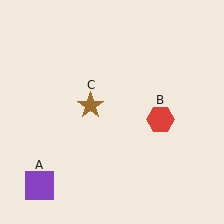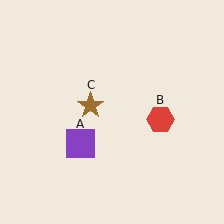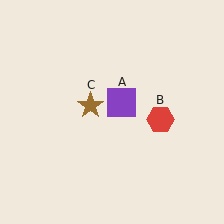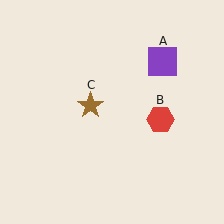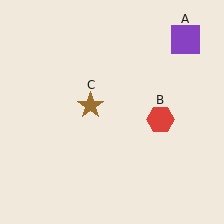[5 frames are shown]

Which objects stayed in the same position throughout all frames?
Red hexagon (object B) and brown star (object C) remained stationary.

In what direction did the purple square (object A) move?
The purple square (object A) moved up and to the right.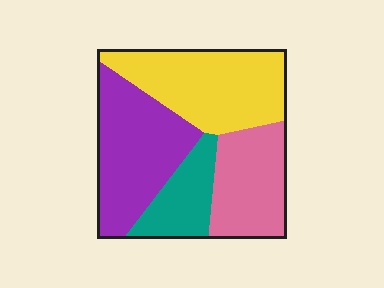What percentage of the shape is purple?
Purple takes up between a sixth and a third of the shape.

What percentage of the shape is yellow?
Yellow covers roughly 30% of the shape.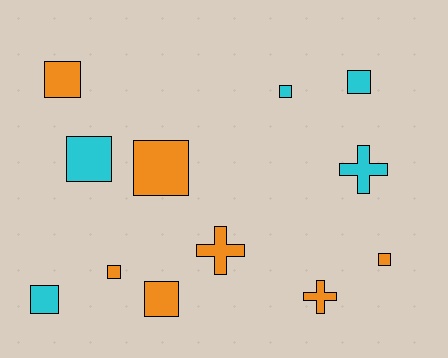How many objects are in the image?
There are 12 objects.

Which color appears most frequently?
Orange, with 7 objects.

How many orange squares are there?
There are 5 orange squares.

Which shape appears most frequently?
Square, with 9 objects.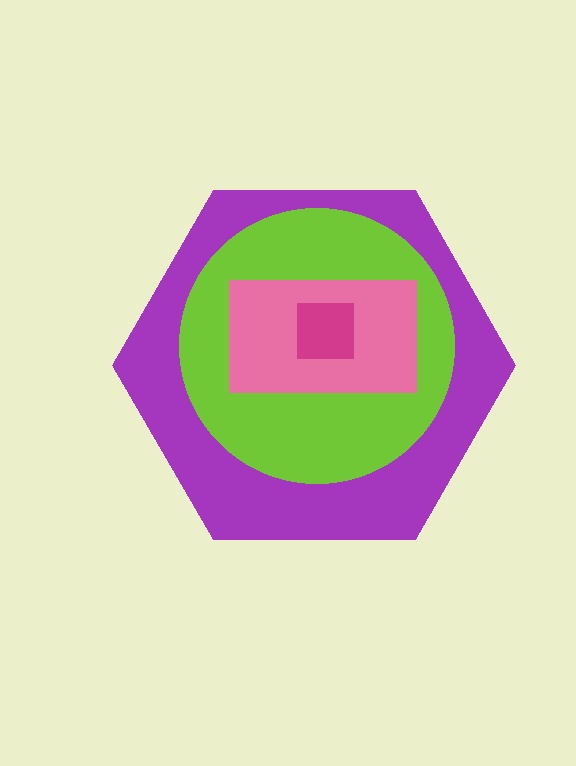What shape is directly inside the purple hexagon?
The lime circle.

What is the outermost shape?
The purple hexagon.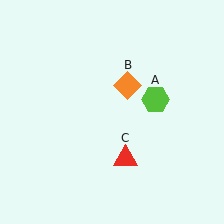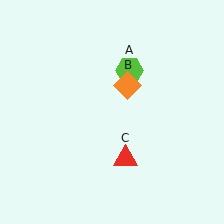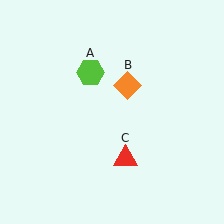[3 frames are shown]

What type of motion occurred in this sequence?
The lime hexagon (object A) rotated counterclockwise around the center of the scene.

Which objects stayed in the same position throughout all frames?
Orange diamond (object B) and red triangle (object C) remained stationary.